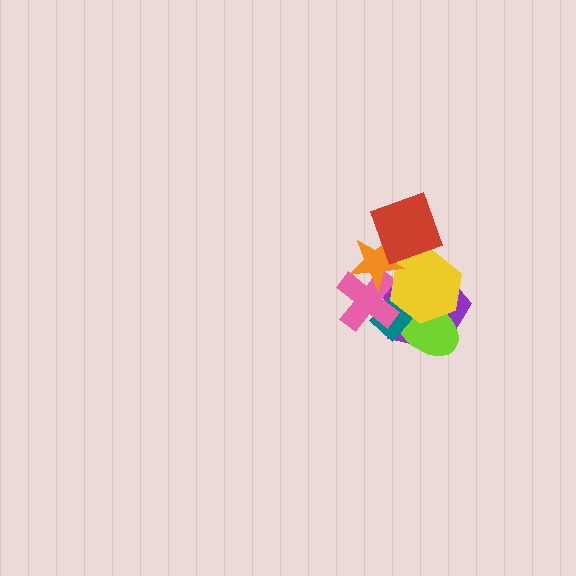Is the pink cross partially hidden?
Yes, it is partially covered by another shape.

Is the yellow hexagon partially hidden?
Yes, it is partially covered by another shape.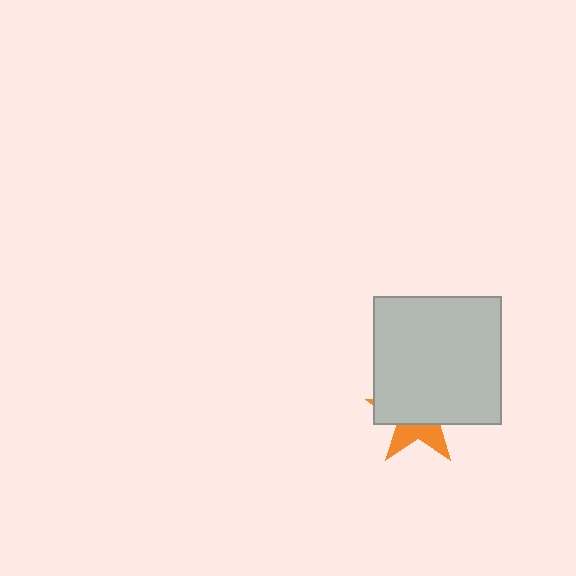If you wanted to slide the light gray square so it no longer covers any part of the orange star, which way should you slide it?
Slide it up — that is the most direct way to separate the two shapes.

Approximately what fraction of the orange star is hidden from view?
Roughly 66% of the orange star is hidden behind the light gray square.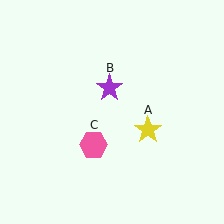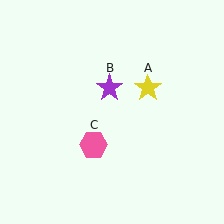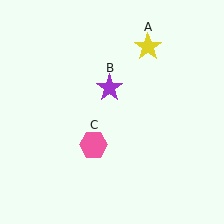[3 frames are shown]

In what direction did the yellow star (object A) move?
The yellow star (object A) moved up.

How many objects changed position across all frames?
1 object changed position: yellow star (object A).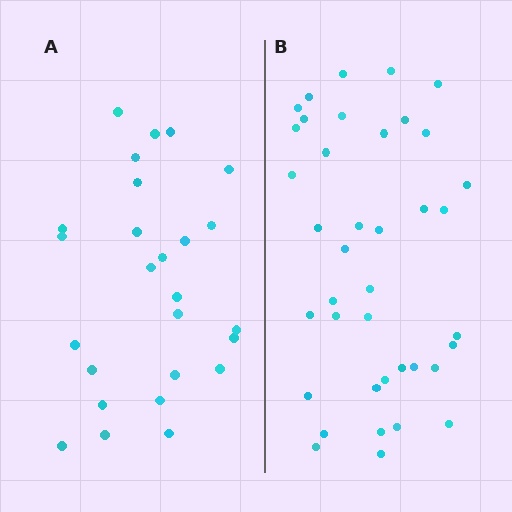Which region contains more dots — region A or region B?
Region B (the right region) has more dots.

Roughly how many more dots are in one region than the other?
Region B has approximately 15 more dots than region A.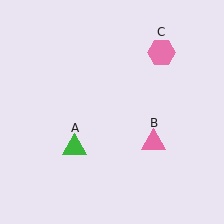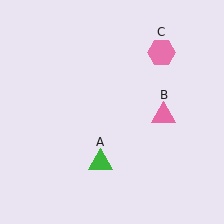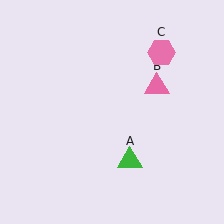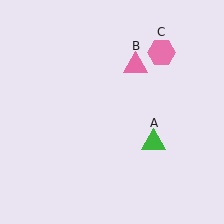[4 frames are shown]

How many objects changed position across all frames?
2 objects changed position: green triangle (object A), pink triangle (object B).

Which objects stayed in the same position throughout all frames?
Pink hexagon (object C) remained stationary.